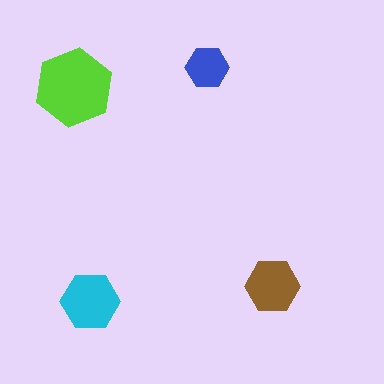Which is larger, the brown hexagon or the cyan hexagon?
The cyan one.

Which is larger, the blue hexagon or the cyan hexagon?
The cyan one.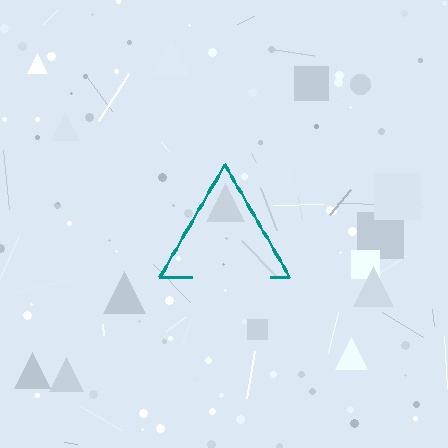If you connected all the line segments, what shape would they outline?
They would outline a triangle.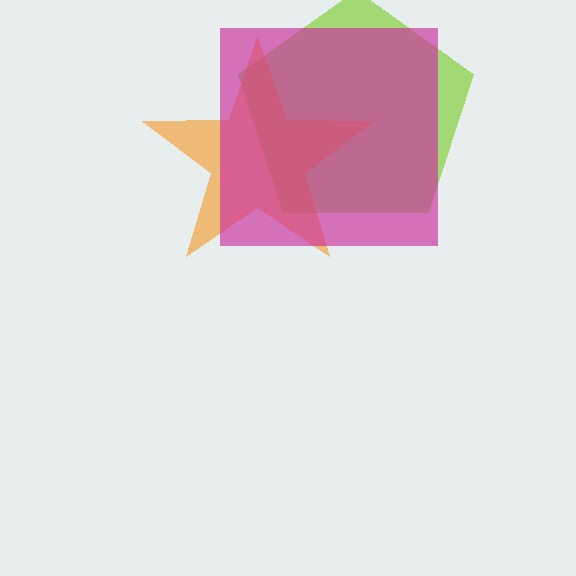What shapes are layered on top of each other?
The layered shapes are: a lime pentagon, an orange star, a magenta square.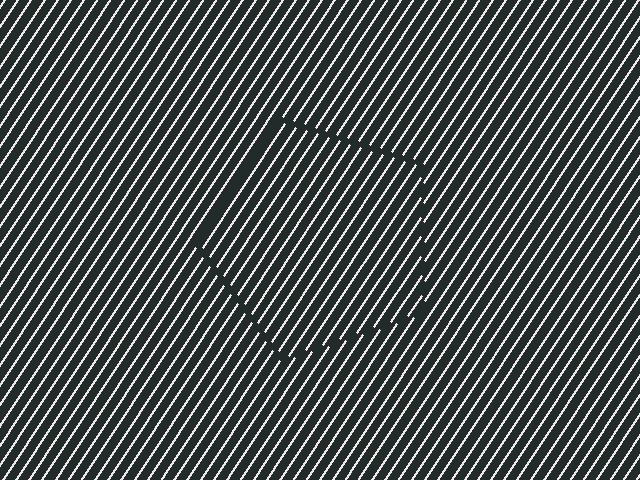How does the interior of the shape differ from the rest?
The interior of the shape contains the same grating, shifted by half a period — the contour is defined by the phase discontinuity where line-ends from the inner and outer gratings abut.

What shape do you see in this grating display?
An illusory pentagon. The interior of the shape contains the same grating, shifted by half a period — the contour is defined by the phase discontinuity where line-ends from the inner and outer gratings abut.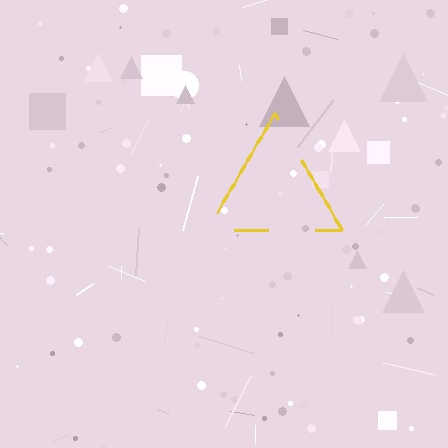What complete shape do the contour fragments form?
The contour fragments form a triangle.